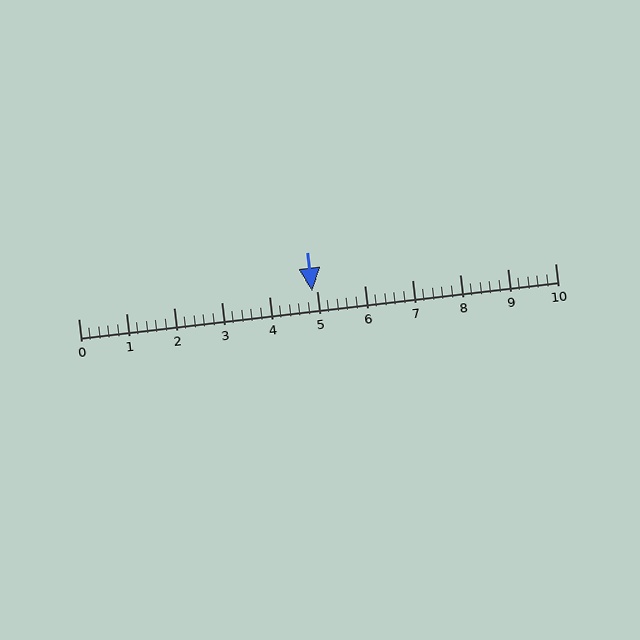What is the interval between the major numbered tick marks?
The major tick marks are spaced 1 units apart.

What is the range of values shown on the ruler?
The ruler shows values from 0 to 10.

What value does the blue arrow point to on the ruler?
The blue arrow points to approximately 4.9.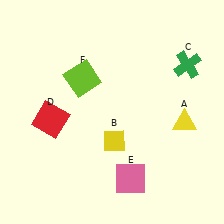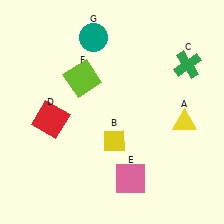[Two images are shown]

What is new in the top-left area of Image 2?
A teal circle (G) was added in the top-left area of Image 2.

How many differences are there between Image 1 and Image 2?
There is 1 difference between the two images.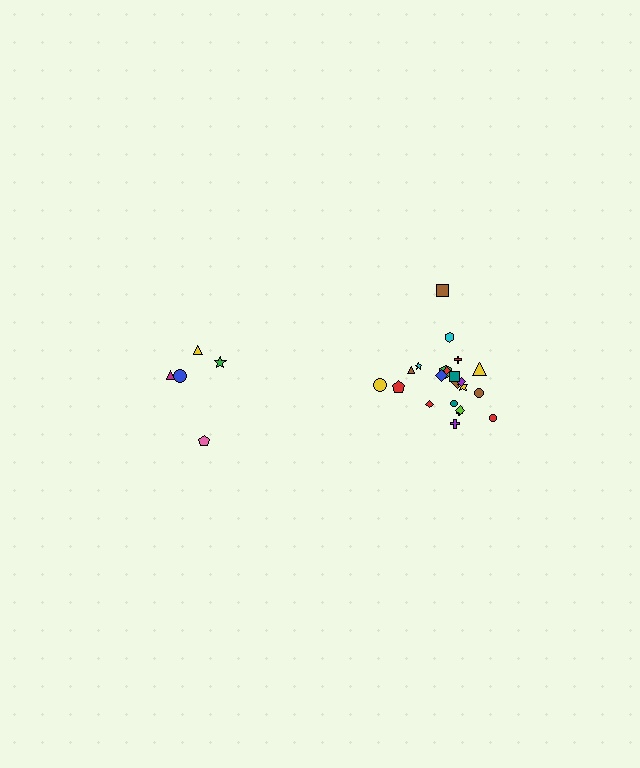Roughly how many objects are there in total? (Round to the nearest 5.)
Roughly 25 objects in total.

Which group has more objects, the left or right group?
The right group.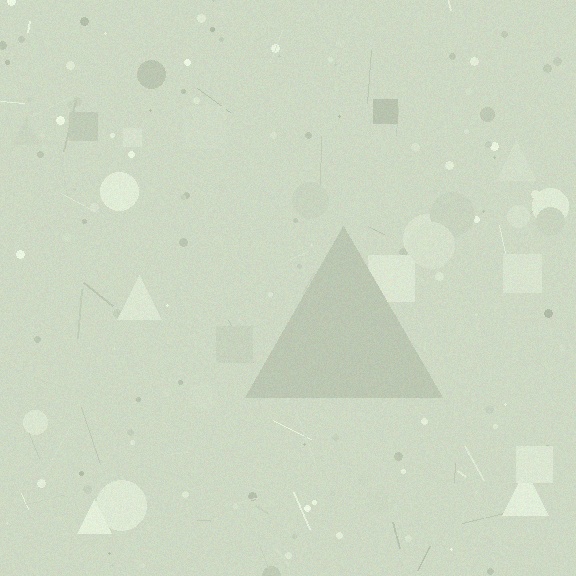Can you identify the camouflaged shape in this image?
The camouflaged shape is a triangle.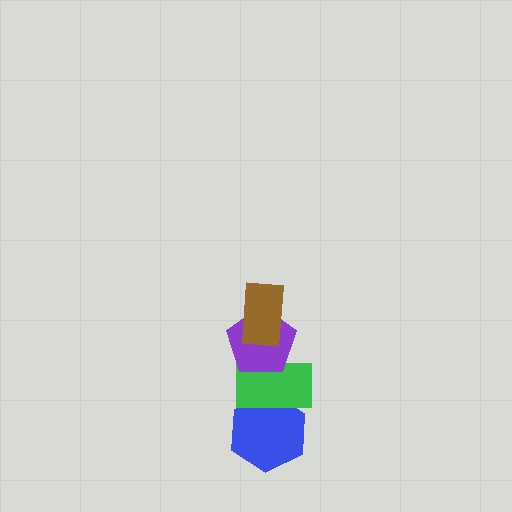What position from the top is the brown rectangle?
The brown rectangle is 1st from the top.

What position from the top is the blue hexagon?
The blue hexagon is 4th from the top.